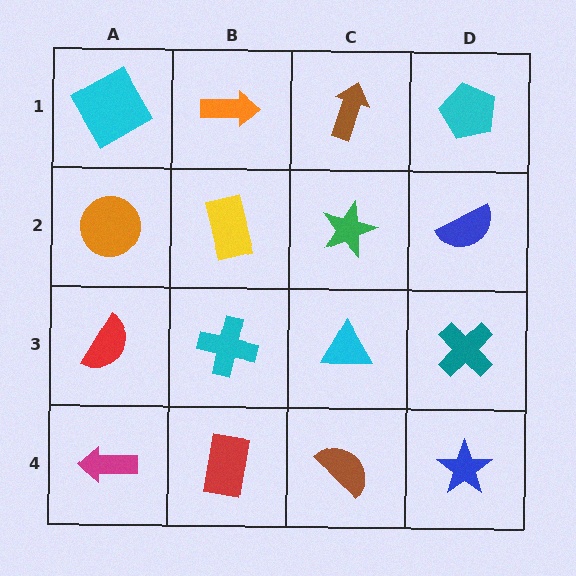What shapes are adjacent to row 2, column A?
A cyan diamond (row 1, column A), a red semicircle (row 3, column A), a yellow rectangle (row 2, column B).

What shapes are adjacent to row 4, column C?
A cyan triangle (row 3, column C), a red rectangle (row 4, column B), a blue star (row 4, column D).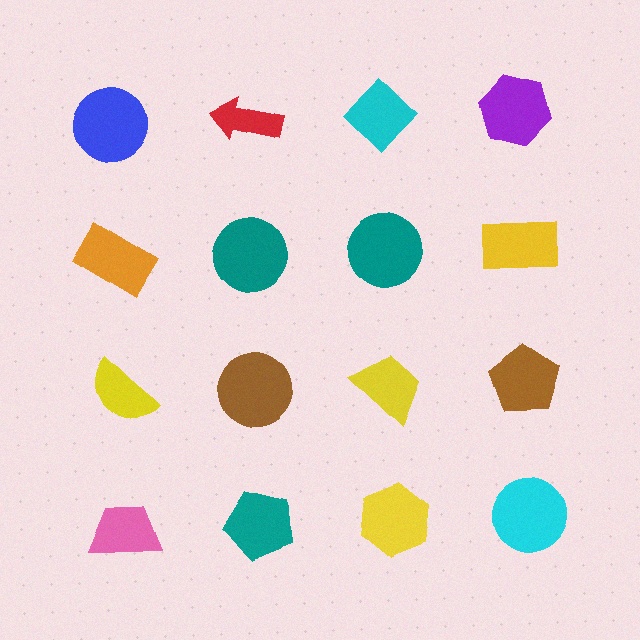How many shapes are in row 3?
4 shapes.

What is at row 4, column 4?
A cyan circle.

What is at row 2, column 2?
A teal circle.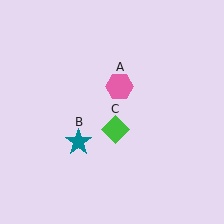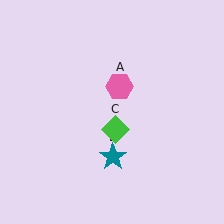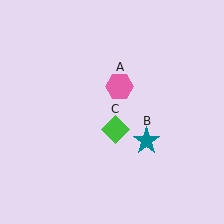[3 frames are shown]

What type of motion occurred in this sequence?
The teal star (object B) rotated counterclockwise around the center of the scene.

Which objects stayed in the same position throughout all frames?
Pink hexagon (object A) and green diamond (object C) remained stationary.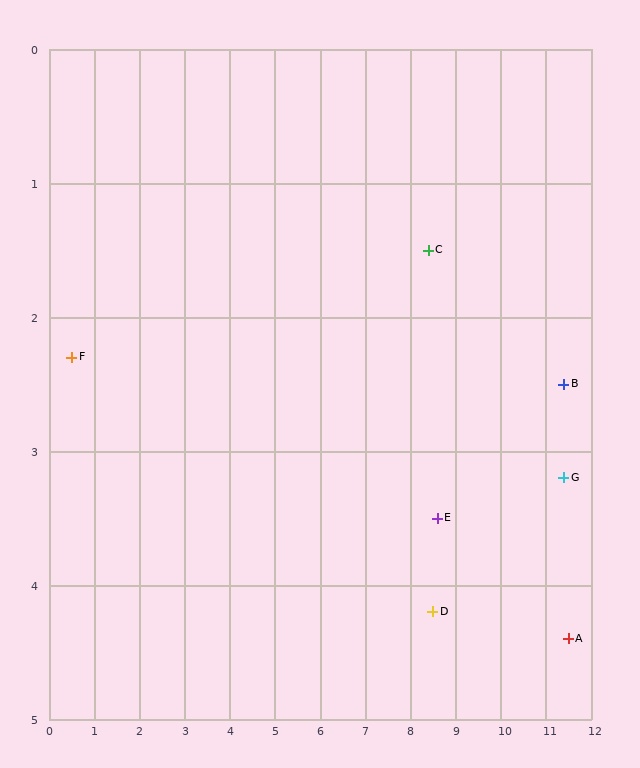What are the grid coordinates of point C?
Point C is at approximately (8.4, 1.5).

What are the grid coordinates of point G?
Point G is at approximately (11.4, 3.2).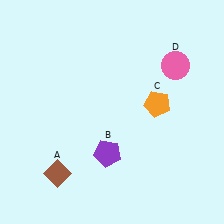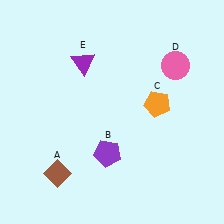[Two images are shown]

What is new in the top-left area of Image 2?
A purple triangle (E) was added in the top-left area of Image 2.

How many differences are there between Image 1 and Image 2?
There is 1 difference between the two images.